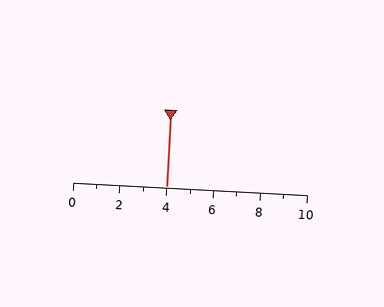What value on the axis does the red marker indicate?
The marker indicates approximately 4.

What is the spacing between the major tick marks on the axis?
The major ticks are spaced 2 apart.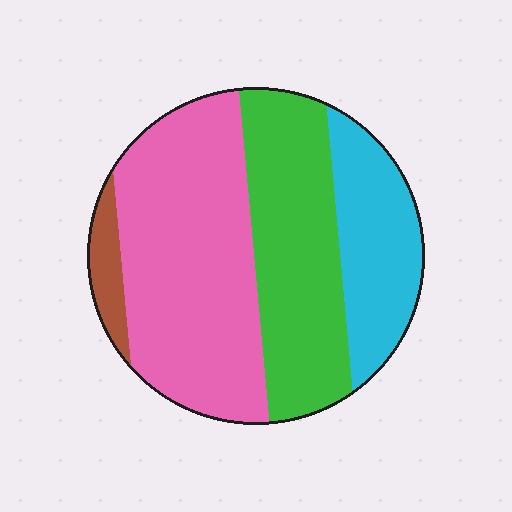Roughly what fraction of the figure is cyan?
Cyan takes up about one fifth (1/5) of the figure.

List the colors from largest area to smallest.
From largest to smallest: pink, green, cyan, brown.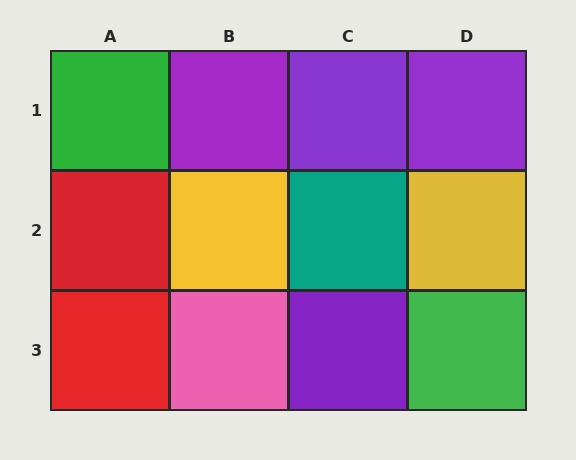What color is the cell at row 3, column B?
Pink.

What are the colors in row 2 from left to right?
Red, yellow, teal, yellow.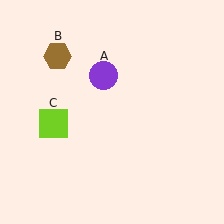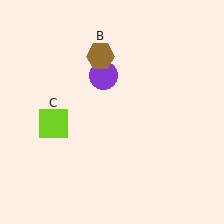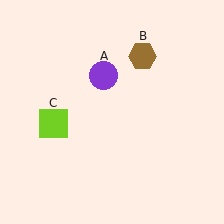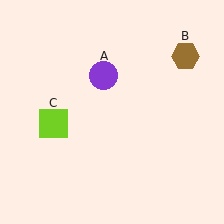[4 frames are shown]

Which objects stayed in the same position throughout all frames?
Purple circle (object A) and lime square (object C) remained stationary.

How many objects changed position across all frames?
1 object changed position: brown hexagon (object B).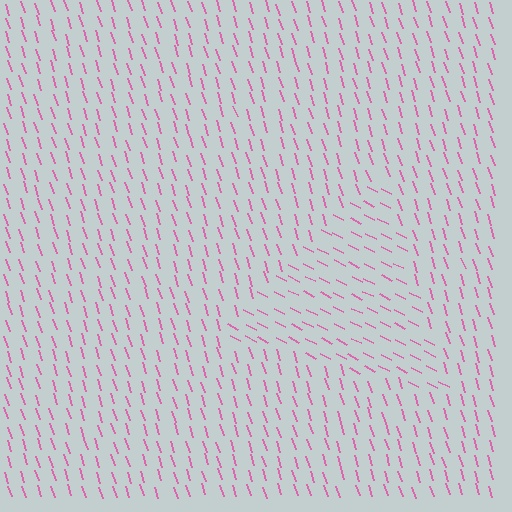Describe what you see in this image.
The image is filled with small pink line segments. A triangle region in the image has lines oriented differently from the surrounding lines, creating a visible texture boundary.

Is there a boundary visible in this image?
Yes, there is a texture boundary formed by a change in line orientation.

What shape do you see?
I see a triangle.